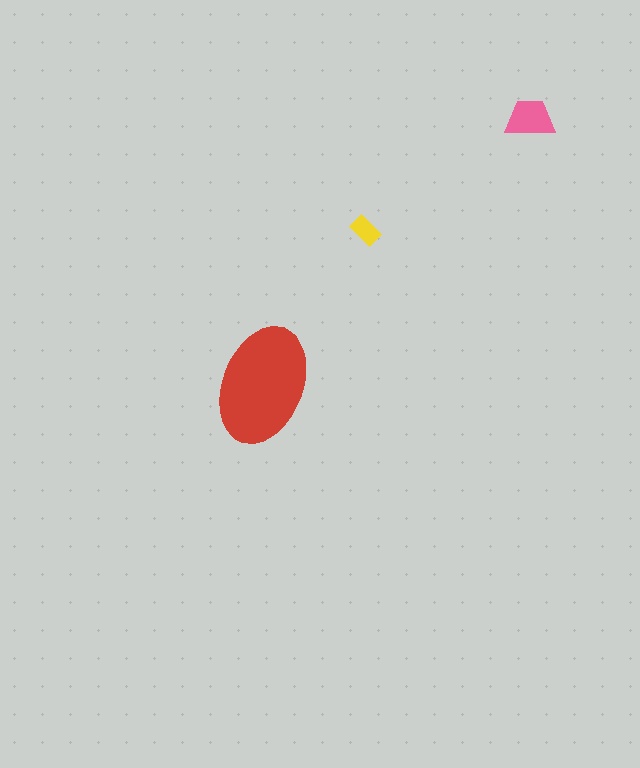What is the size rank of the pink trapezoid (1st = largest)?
2nd.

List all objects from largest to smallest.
The red ellipse, the pink trapezoid, the yellow rectangle.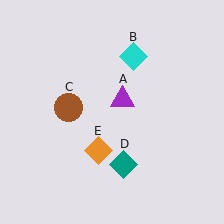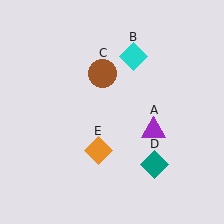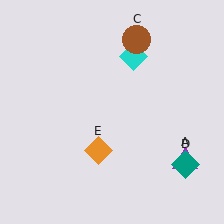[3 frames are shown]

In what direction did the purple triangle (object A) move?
The purple triangle (object A) moved down and to the right.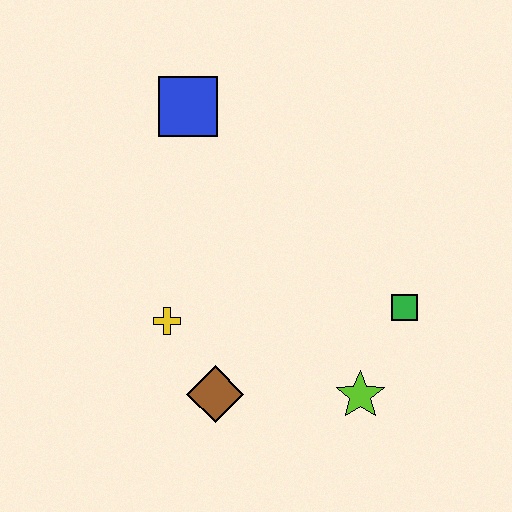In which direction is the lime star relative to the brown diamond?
The lime star is to the right of the brown diamond.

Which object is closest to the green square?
The lime star is closest to the green square.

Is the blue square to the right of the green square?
No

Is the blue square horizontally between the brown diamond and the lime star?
No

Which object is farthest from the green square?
The blue square is farthest from the green square.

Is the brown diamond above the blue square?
No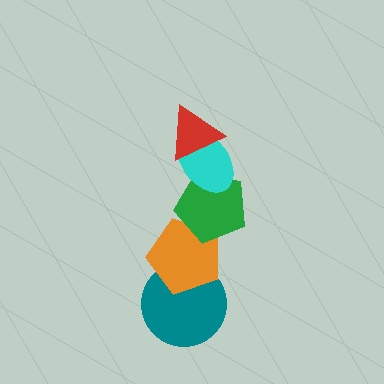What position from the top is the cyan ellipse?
The cyan ellipse is 2nd from the top.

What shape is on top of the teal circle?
The orange pentagon is on top of the teal circle.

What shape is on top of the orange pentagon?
The green pentagon is on top of the orange pentagon.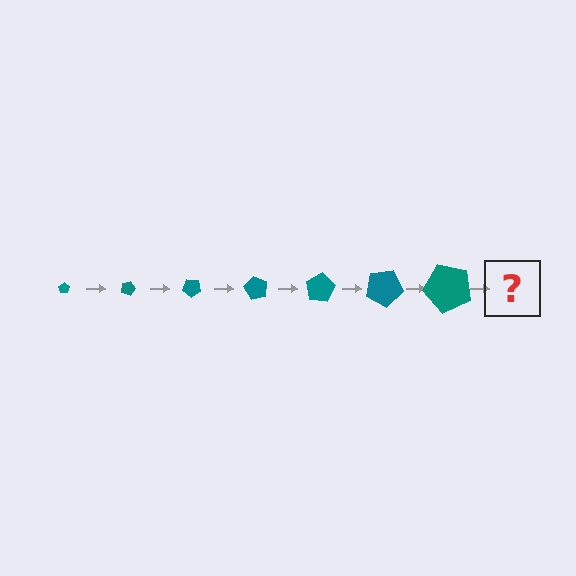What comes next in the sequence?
The next element should be a pentagon, larger than the previous one and rotated 140 degrees from the start.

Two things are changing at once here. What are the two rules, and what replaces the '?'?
The two rules are that the pentagon grows larger each step and it rotates 20 degrees each step. The '?' should be a pentagon, larger than the previous one and rotated 140 degrees from the start.